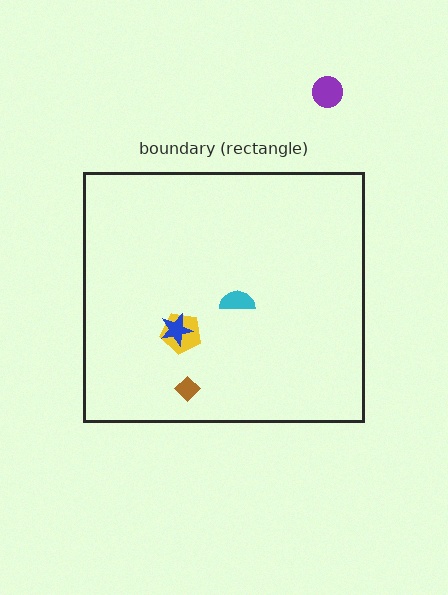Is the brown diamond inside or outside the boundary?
Inside.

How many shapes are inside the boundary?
4 inside, 1 outside.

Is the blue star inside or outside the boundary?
Inside.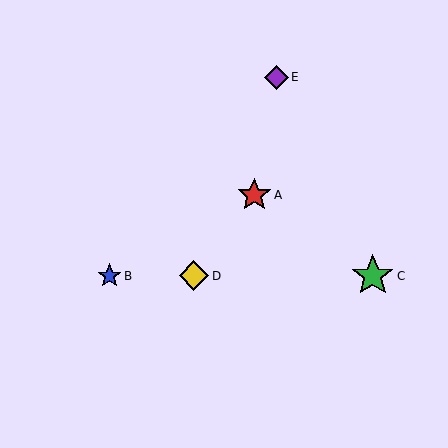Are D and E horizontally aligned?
No, D is at y≈276 and E is at y≈77.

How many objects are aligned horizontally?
3 objects (B, C, D) are aligned horizontally.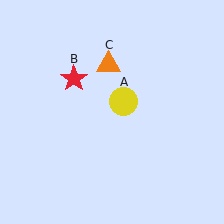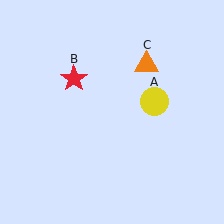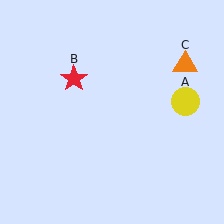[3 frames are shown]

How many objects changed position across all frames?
2 objects changed position: yellow circle (object A), orange triangle (object C).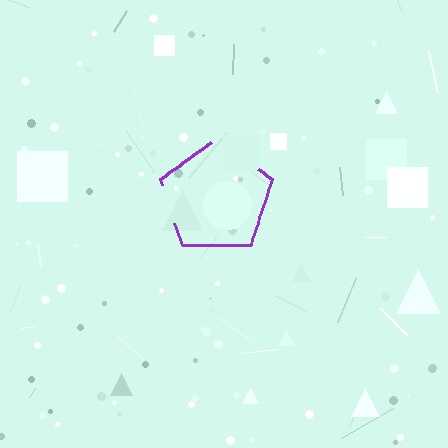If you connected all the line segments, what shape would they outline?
They would outline a pentagon.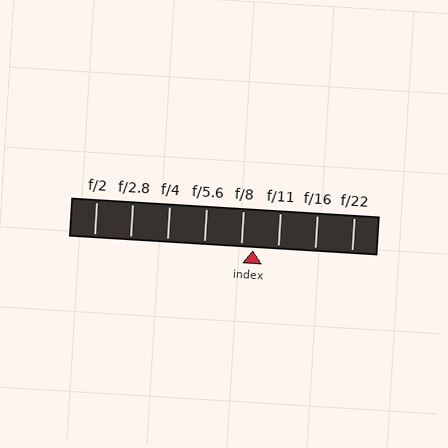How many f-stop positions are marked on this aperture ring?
There are 8 f-stop positions marked.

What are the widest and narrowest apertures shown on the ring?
The widest aperture shown is f/2 and the narrowest is f/22.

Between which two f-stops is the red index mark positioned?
The index mark is between f/8 and f/11.